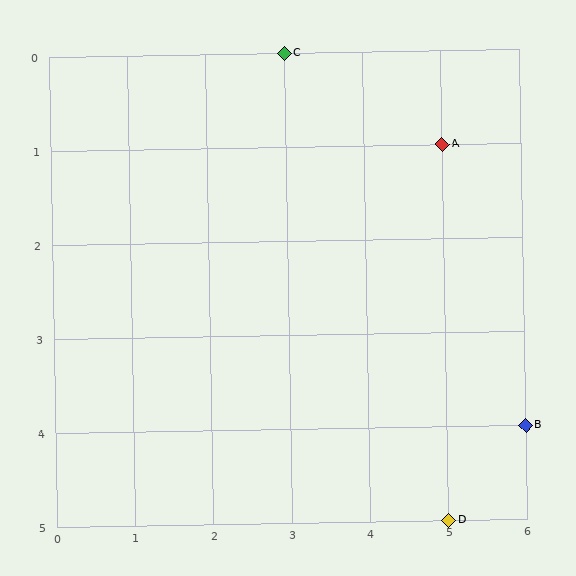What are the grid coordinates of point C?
Point C is at grid coordinates (3, 0).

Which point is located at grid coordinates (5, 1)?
Point A is at (5, 1).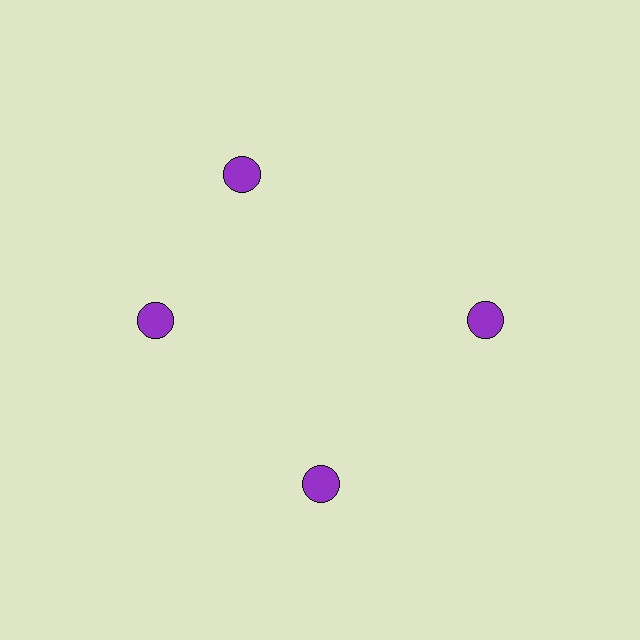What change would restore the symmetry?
The symmetry would be restored by rotating it back into even spacing with its neighbors so that all 4 circles sit at equal angles and equal distance from the center.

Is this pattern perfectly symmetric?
No. The 4 purple circles are arranged in a ring, but one element near the 12 o'clock position is rotated out of alignment along the ring, breaking the 4-fold rotational symmetry.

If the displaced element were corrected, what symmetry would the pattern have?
It would have 4-fold rotational symmetry — the pattern would map onto itself every 90 degrees.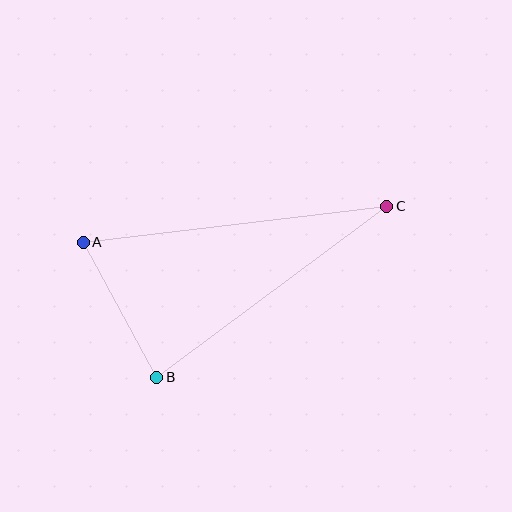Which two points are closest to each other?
Points A and B are closest to each other.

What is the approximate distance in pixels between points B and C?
The distance between B and C is approximately 287 pixels.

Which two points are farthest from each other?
Points A and C are farthest from each other.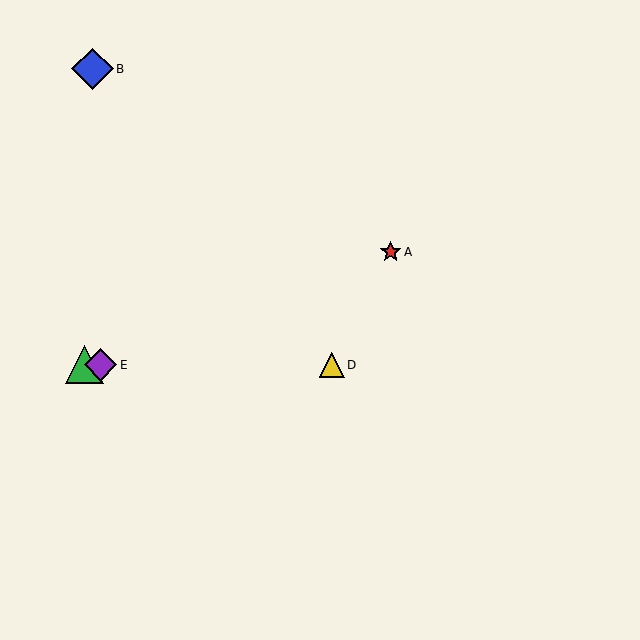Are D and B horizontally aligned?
No, D is at y≈365 and B is at y≈69.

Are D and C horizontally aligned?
Yes, both are at y≈365.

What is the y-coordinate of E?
Object E is at y≈365.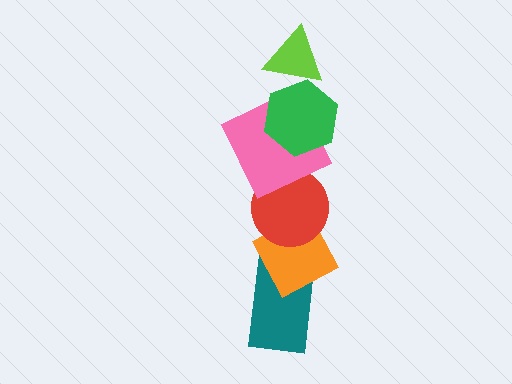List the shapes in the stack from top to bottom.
From top to bottom: the lime triangle, the green hexagon, the pink square, the red circle, the orange diamond, the teal rectangle.